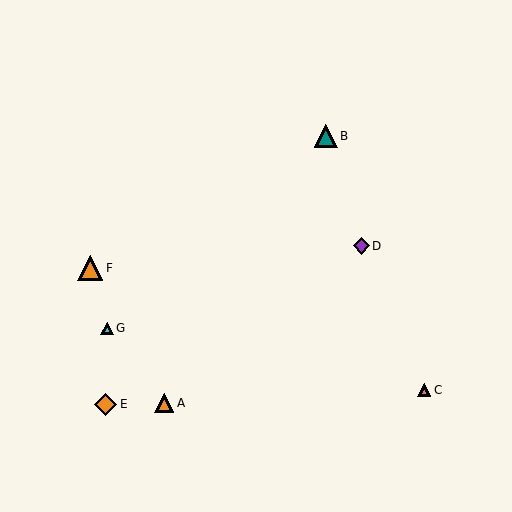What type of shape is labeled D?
Shape D is a purple diamond.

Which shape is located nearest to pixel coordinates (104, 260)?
The orange triangle (labeled F) at (90, 268) is nearest to that location.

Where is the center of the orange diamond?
The center of the orange diamond is at (106, 404).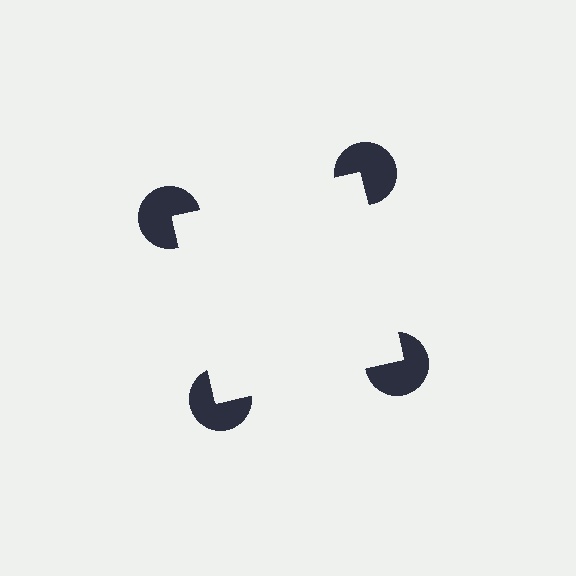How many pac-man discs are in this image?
There are 4 — one at each vertex of the illusory square.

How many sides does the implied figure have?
4 sides.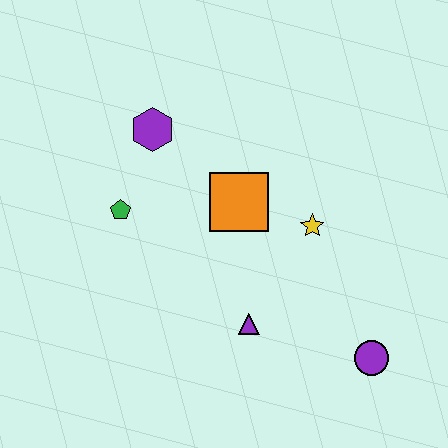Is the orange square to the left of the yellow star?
Yes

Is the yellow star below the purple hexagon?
Yes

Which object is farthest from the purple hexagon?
The purple circle is farthest from the purple hexagon.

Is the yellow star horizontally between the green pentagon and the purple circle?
Yes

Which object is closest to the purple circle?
The purple triangle is closest to the purple circle.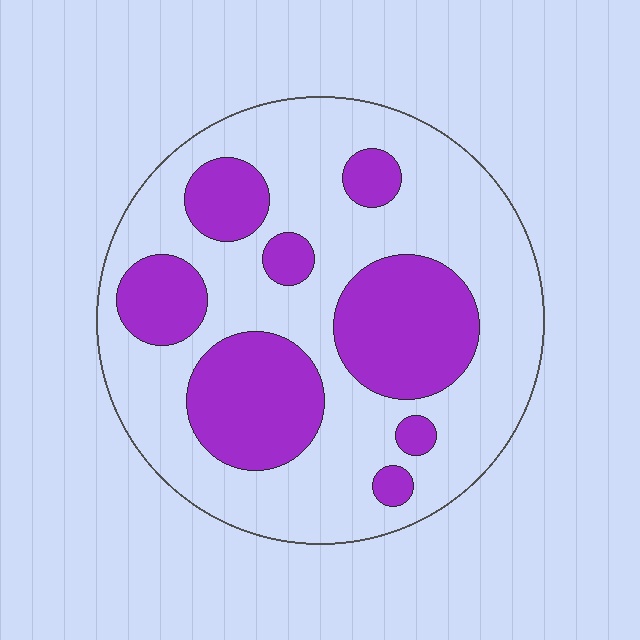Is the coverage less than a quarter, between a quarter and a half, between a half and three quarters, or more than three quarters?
Between a quarter and a half.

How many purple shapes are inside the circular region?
8.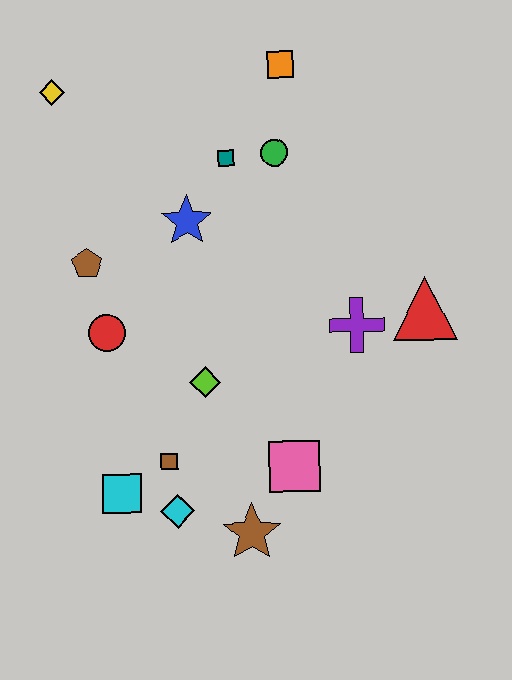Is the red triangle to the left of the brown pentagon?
No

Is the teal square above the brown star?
Yes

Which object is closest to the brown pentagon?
The red circle is closest to the brown pentagon.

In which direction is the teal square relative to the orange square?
The teal square is below the orange square.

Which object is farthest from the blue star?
The brown star is farthest from the blue star.